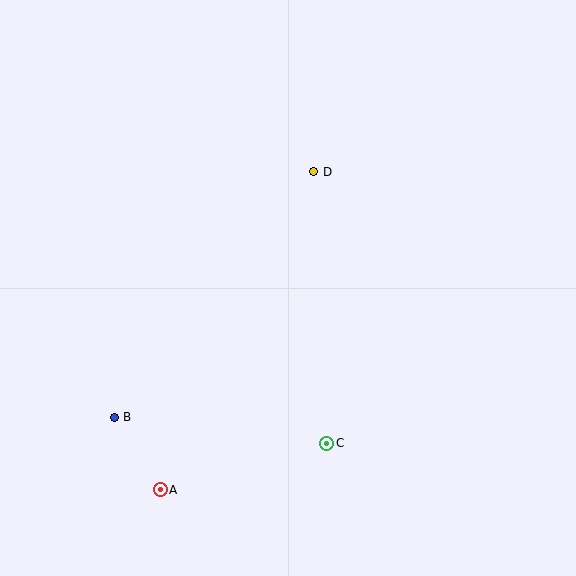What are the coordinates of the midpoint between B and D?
The midpoint between B and D is at (214, 295).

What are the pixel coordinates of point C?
Point C is at (327, 443).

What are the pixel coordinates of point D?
Point D is at (314, 172).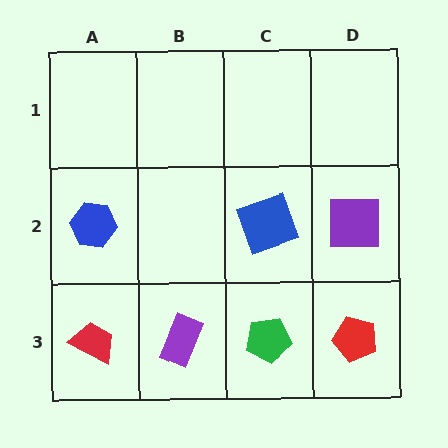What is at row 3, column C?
A green pentagon.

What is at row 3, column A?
A red trapezoid.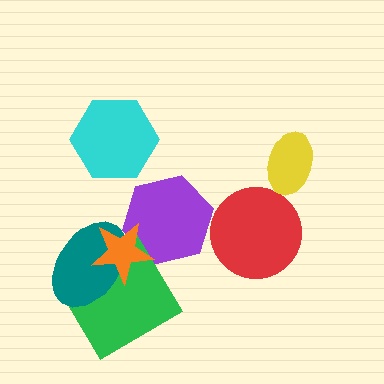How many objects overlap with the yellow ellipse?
0 objects overlap with the yellow ellipse.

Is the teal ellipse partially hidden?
Yes, it is partially covered by another shape.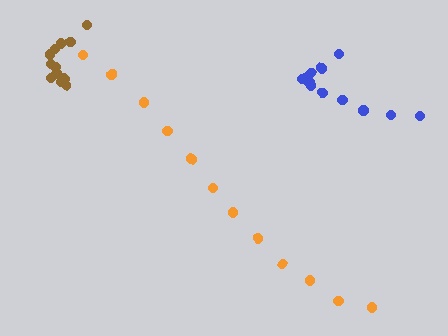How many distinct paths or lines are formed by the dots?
There are 3 distinct paths.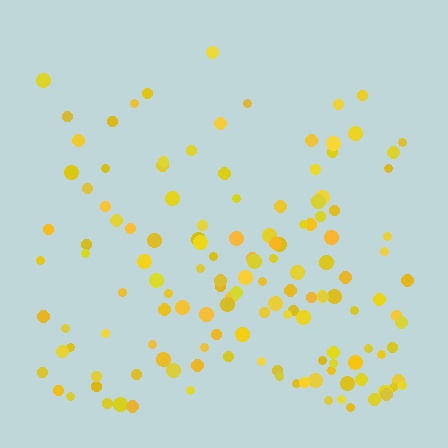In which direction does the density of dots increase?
From top to bottom, with the bottom side densest.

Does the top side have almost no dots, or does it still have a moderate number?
Still a moderate number, just noticeably fewer than the bottom.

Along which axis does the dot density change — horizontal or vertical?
Vertical.